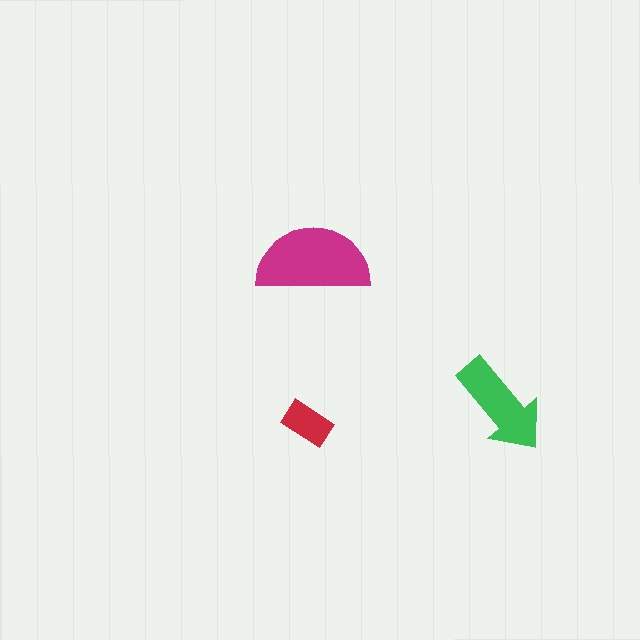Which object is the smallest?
The red rectangle.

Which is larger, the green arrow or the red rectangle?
The green arrow.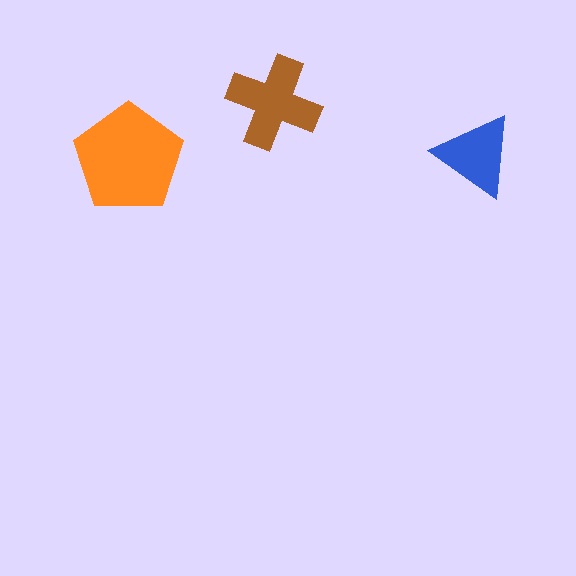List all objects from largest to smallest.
The orange pentagon, the brown cross, the blue triangle.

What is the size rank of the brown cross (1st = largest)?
2nd.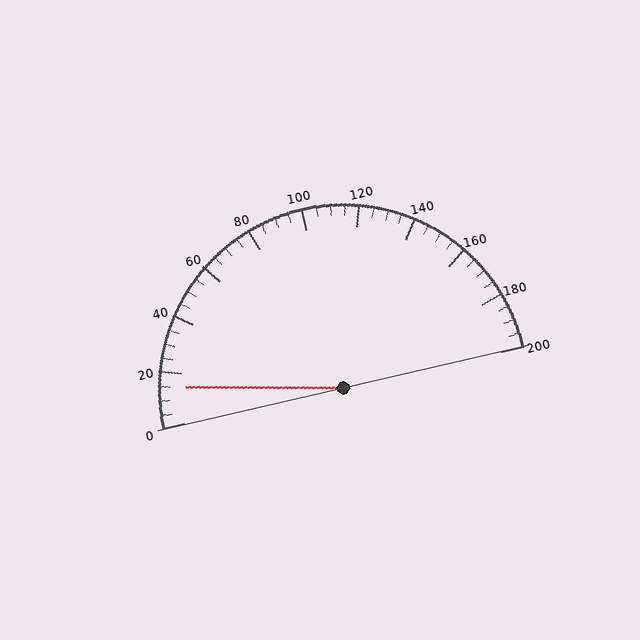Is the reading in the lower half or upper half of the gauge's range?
The reading is in the lower half of the range (0 to 200).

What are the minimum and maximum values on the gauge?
The gauge ranges from 0 to 200.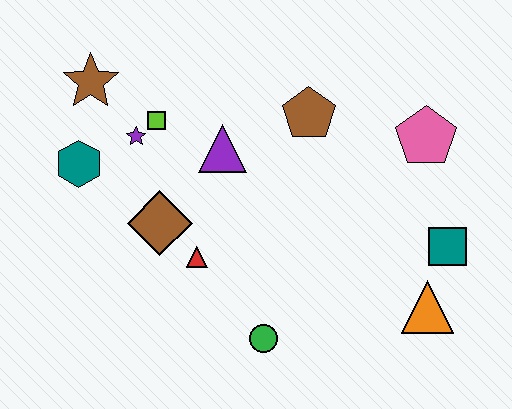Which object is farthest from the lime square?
The orange triangle is farthest from the lime square.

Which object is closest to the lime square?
The purple star is closest to the lime square.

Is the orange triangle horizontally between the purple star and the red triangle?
No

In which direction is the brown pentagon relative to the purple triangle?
The brown pentagon is to the right of the purple triangle.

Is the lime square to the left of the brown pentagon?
Yes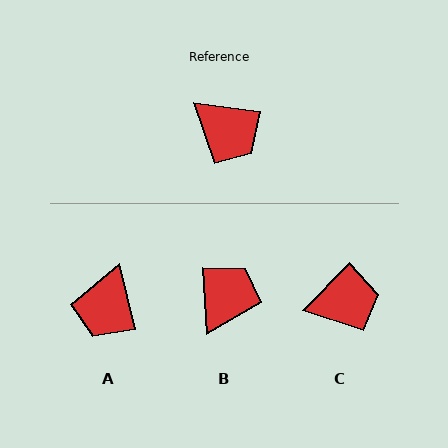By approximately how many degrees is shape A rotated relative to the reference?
Approximately 69 degrees clockwise.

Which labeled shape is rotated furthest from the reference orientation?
B, about 101 degrees away.